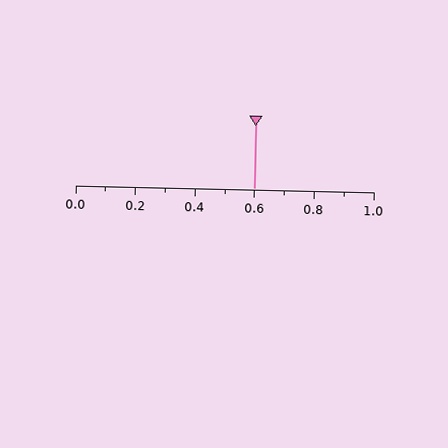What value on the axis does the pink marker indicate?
The marker indicates approximately 0.6.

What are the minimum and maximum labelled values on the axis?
The axis runs from 0.0 to 1.0.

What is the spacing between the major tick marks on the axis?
The major ticks are spaced 0.2 apart.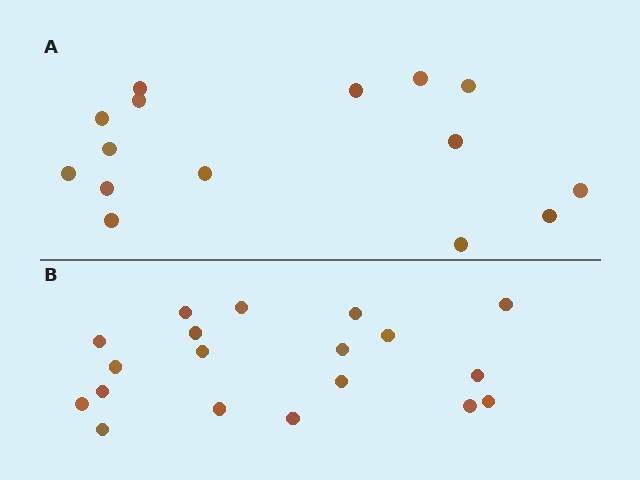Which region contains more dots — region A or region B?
Region B (the bottom region) has more dots.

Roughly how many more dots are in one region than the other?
Region B has about 4 more dots than region A.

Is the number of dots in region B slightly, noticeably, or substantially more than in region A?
Region B has noticeably more, but not dramatically so. The ratio is roughly 1.3 to 1.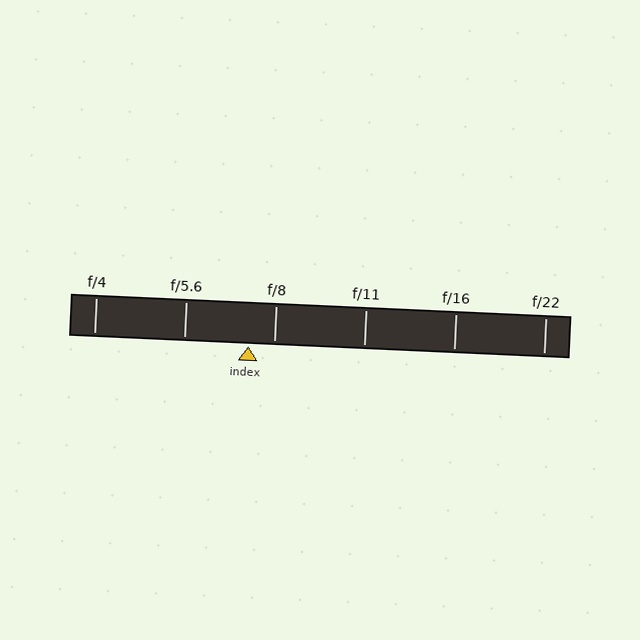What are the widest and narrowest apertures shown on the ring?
The widest aperture shown is f/4 and the narrowest is f/22.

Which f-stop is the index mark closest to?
The index mark is closest to f/8.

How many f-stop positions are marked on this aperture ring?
There are 6 f-stop positions marked.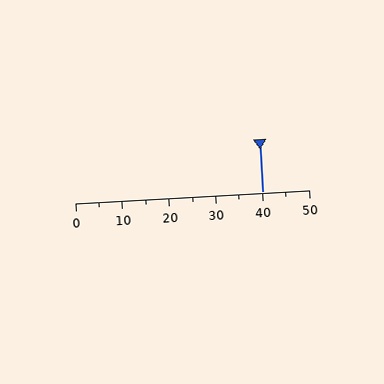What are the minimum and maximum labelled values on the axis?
The axis runs from 0 to 50.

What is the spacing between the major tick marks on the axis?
The major ticks are spaced 10 apart.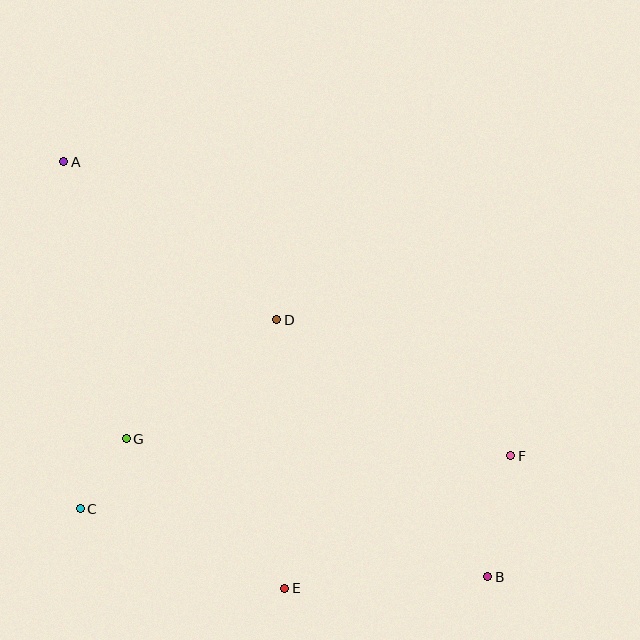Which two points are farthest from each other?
Points A and B are farthest from each other.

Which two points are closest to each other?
Points C and G are closest to each other.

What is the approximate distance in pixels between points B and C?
The distance between B and C is approximately 413 pixels.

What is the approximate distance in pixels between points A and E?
The distance between A and E is approximately 481 pixels.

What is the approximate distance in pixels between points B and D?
The distance between B and D is approximately 333 pixels.